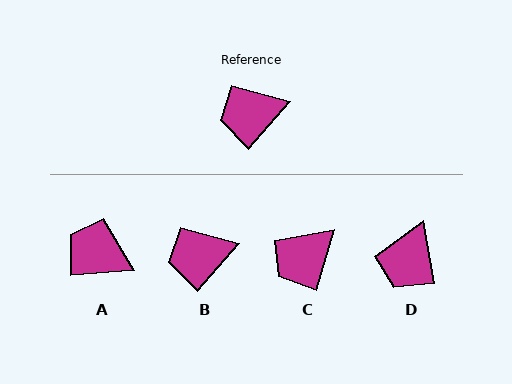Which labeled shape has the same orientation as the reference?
B.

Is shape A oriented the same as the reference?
No, it is off by about 45 degrees.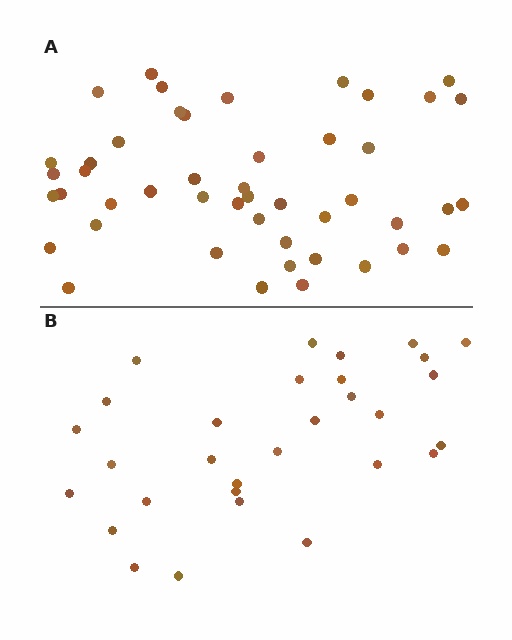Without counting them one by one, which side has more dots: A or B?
Region A (the top region) has more dots.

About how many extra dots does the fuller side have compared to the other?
Region A has approximately 15 more dots than region B.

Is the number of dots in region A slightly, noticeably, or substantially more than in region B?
Region A has substantially more. The ratio is roughly 1.6 to 1.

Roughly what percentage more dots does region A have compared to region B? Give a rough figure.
About 55% more.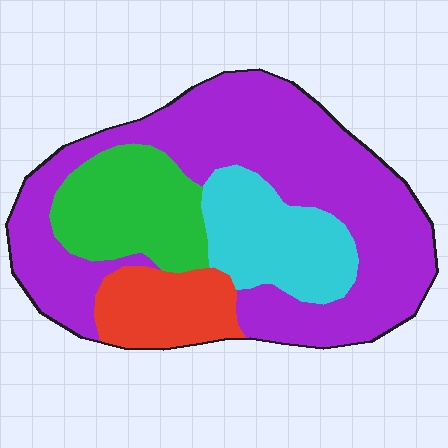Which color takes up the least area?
Red, at roughly 10%.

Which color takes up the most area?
Purple, at roughly 55%.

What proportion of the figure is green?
Green covers 17% of the figure.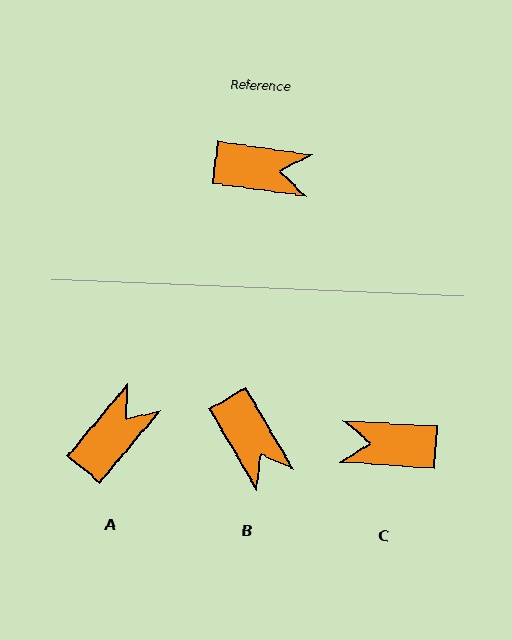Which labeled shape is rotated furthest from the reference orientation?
C, about 176 degrees away.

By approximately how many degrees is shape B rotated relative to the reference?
Approximately 51 degrees clockwise.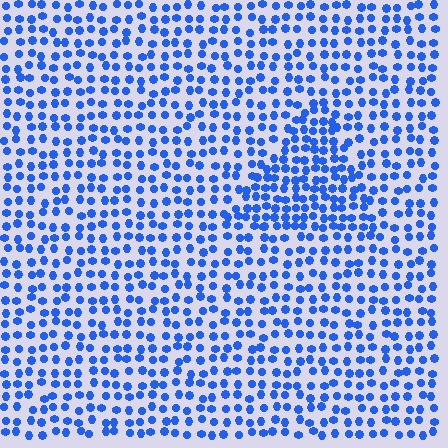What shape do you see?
I see a triangle.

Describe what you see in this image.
The image contains small blue elements arranged at two different densities. A triangle-shaped region is visible where the elements are more densely packed than the surrounding area.